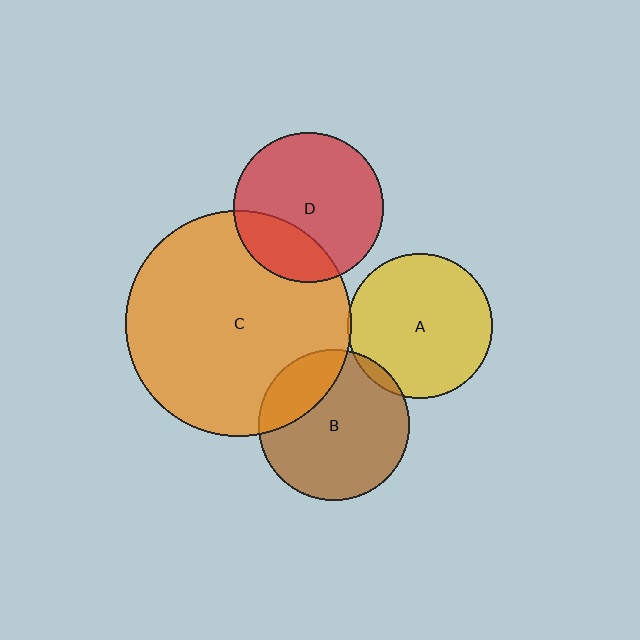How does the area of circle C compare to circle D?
Approximately 2.3 times.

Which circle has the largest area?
Circle C (orange).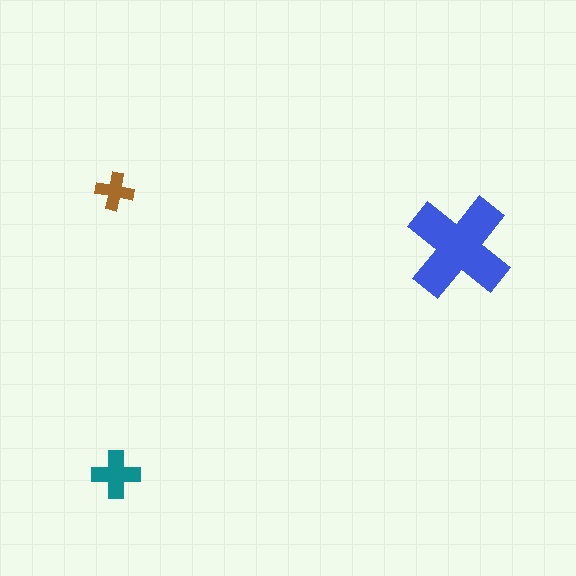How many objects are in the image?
There are 3 objects in the image.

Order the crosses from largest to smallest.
the blue one, the teal one, the brown one.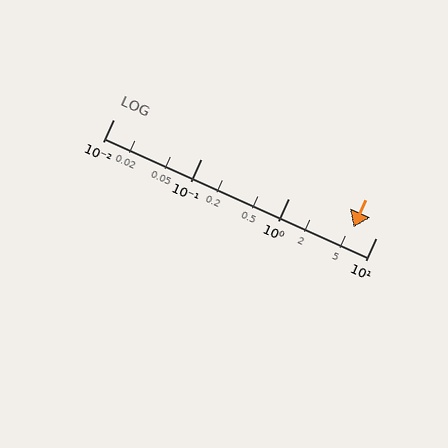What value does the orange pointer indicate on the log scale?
The pointer indicates approximately 5.6.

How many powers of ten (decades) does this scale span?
The scale spans 3 decades, from 0.01 to 10.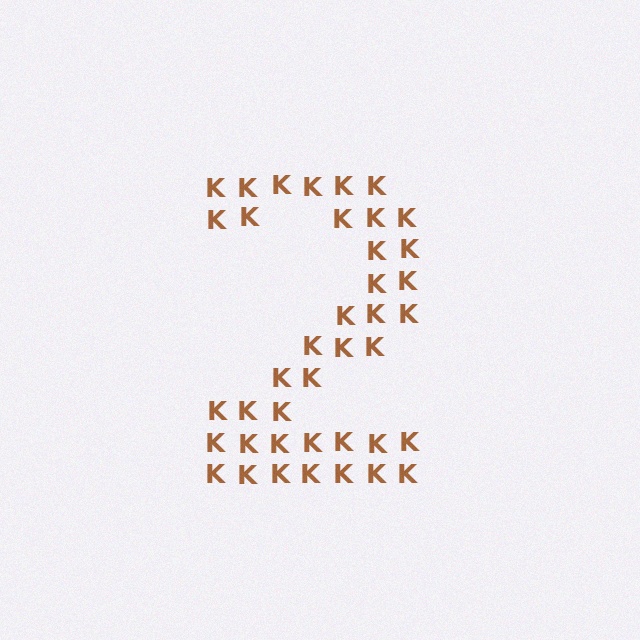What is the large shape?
The large shape is the digit 2.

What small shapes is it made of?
It is made of small letter K's.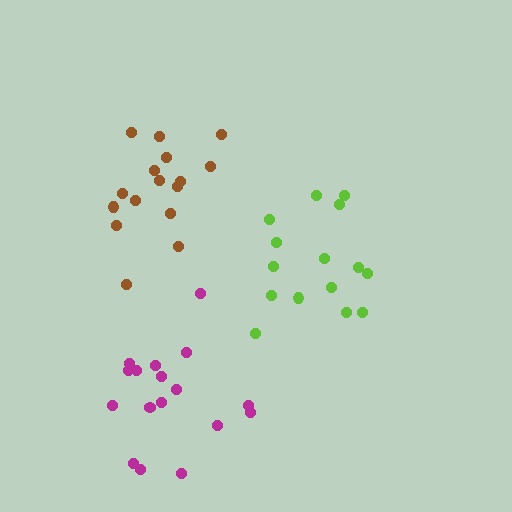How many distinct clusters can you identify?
There are 3 distinct clusters.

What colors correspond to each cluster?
The clusters are colored: lime, brown, magenta.